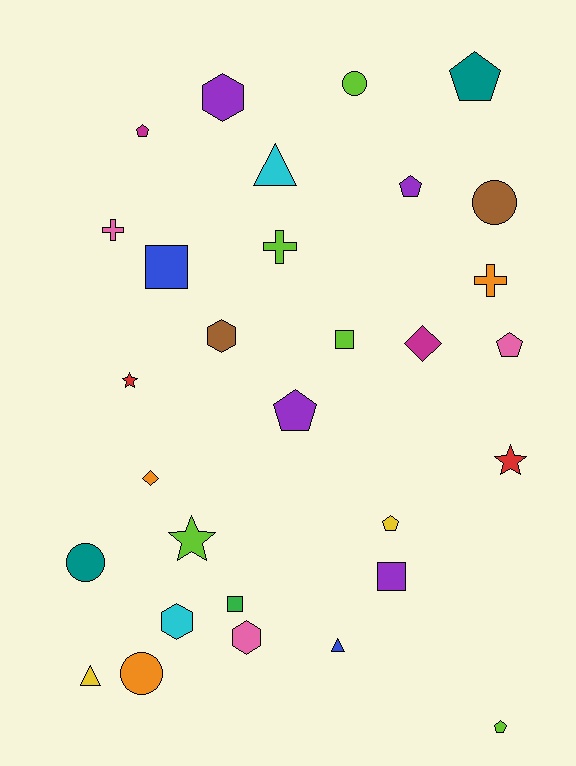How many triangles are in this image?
There are 3 triangles.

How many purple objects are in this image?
There are 4 purple objects.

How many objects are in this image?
There are 30 objects.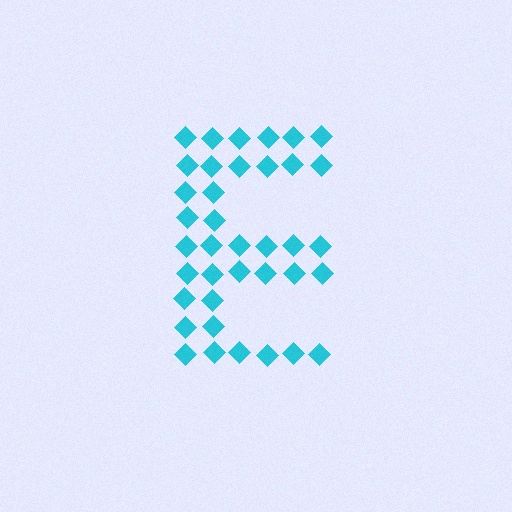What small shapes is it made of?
It is made of small diamonds.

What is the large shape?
The large shape is the letter E.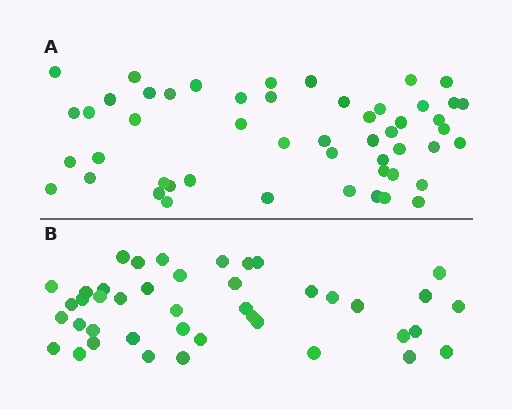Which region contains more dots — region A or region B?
Region A (the top region) has more dots.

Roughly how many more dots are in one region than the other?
Region A has roughly 8 or so more dots than region B.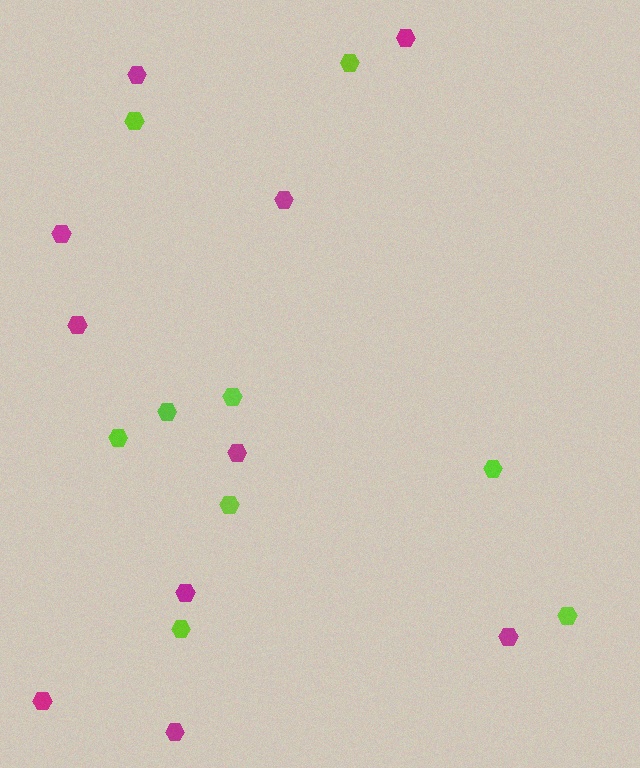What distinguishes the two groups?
There are 2 groups: one group of lime hexagons (9) and one group of magenta hexagons (10).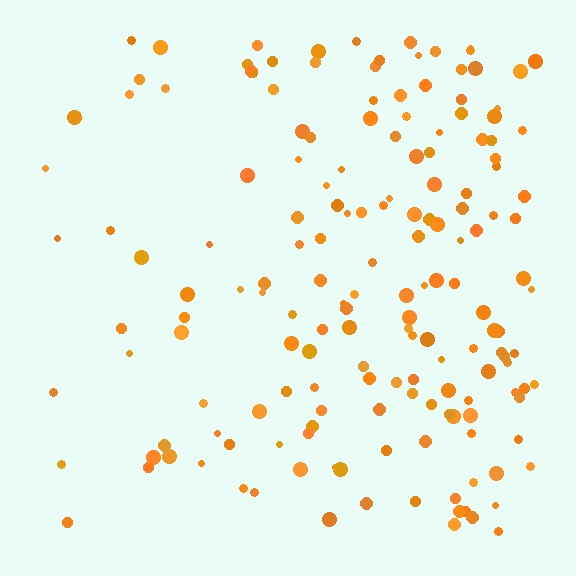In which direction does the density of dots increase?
From left to right, with the right side densest.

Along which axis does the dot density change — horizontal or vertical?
Horizontal.